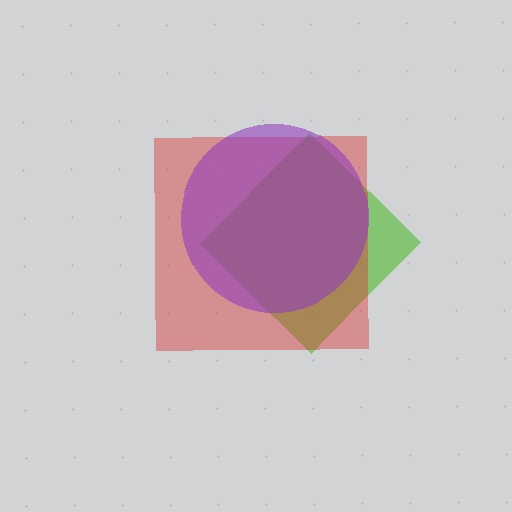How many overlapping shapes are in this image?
There are 3 overlapping shapes in the image.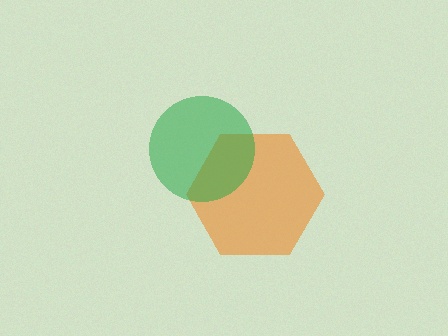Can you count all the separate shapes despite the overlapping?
Yes, there are 2 separate shapes.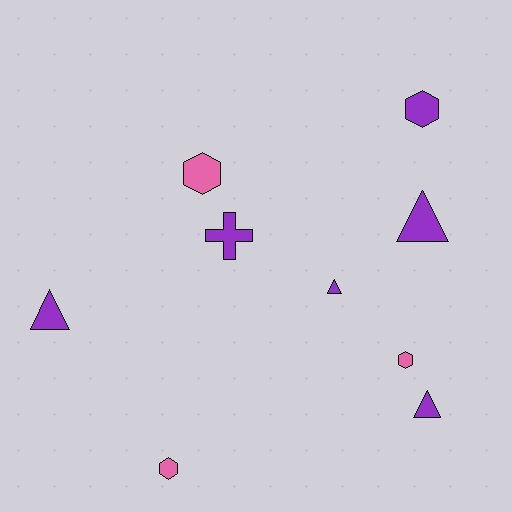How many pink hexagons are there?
There are 3 pink hexagons.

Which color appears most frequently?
Purple, with 6 objects.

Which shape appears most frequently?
Hexagon, with 4 objects.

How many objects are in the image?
There are 9 objects.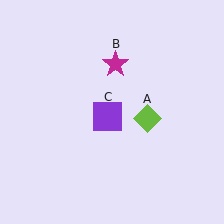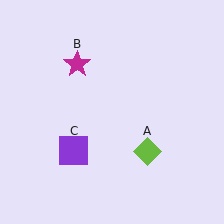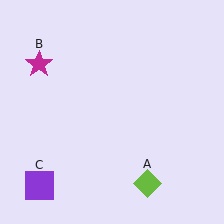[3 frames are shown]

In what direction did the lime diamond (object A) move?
The lime diamond (object A) moved down.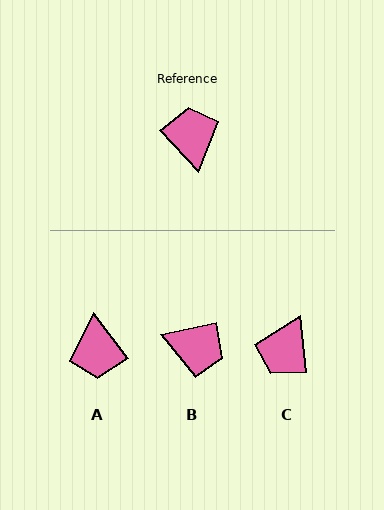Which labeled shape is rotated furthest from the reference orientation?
A, about 175 degrees away.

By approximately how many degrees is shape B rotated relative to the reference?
Approximately 120 degrees clockwise.